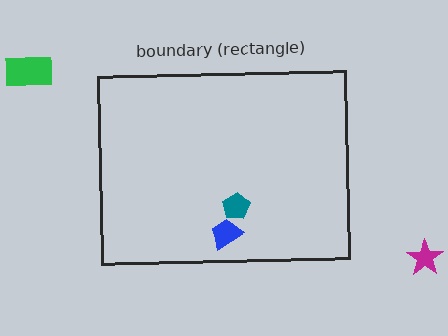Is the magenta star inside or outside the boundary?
Outside.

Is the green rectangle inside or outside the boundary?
Outside.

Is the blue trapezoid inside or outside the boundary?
Inside.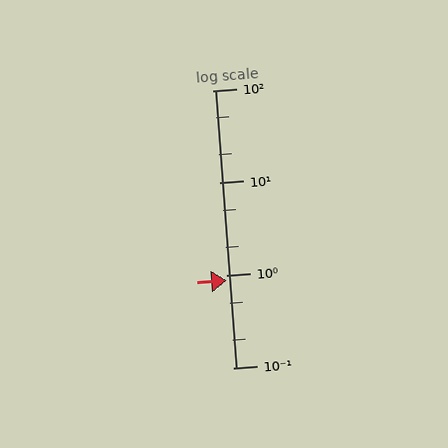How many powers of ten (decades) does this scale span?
The scale spans 3 decades, from 0.1 to 100.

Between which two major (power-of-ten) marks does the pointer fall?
The pointer is between 0.1 and 1.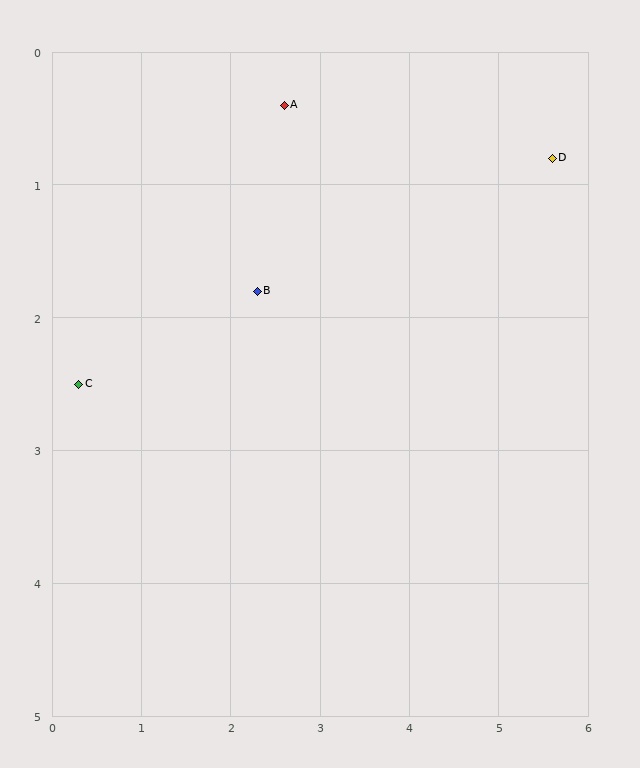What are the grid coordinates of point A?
Point A is at approximately (2.6, 0.4).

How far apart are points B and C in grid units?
Points B and C are about 2.1 grid units apart.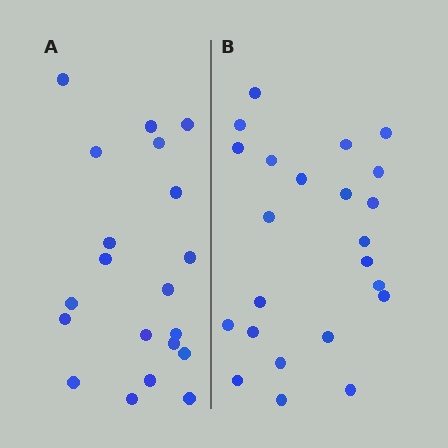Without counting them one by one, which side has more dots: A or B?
Region B (the right region) has more dots.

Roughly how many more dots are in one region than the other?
Region B has just a few more — roughly 2 or 3 more dots than region A.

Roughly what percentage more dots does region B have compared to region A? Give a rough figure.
About 15% more.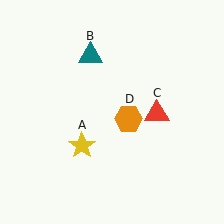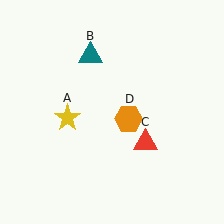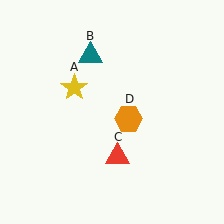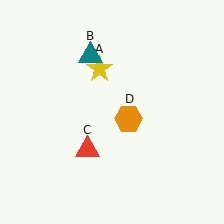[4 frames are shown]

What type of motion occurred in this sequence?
The yellow star (object A), red triangle (object C) rotated clockwise around the center of the scene.